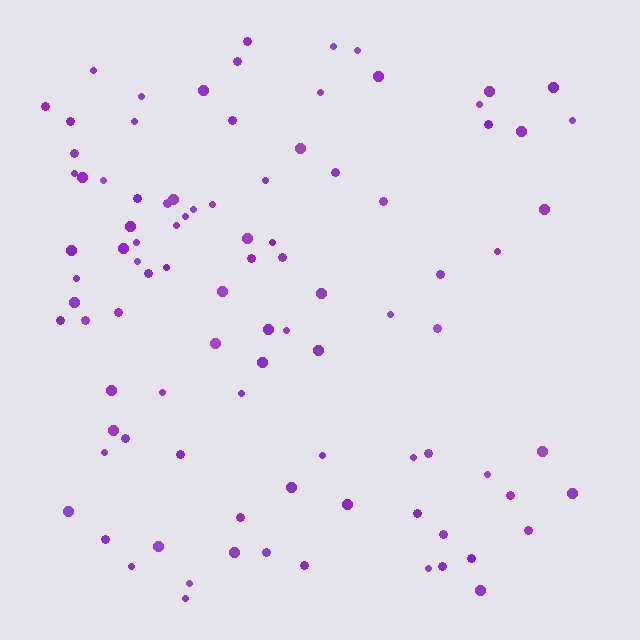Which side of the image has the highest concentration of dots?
The left.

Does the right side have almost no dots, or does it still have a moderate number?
Still a moderate number, just noticeably fewer than the left.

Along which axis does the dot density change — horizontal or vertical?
Horizontal.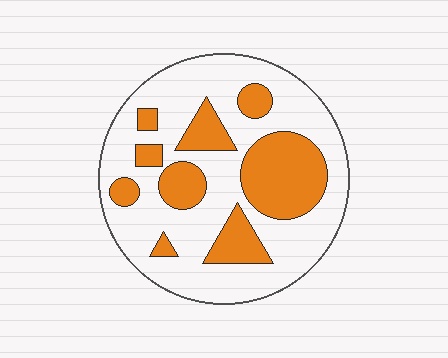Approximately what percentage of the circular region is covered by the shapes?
Approximately 30%.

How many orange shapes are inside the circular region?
9.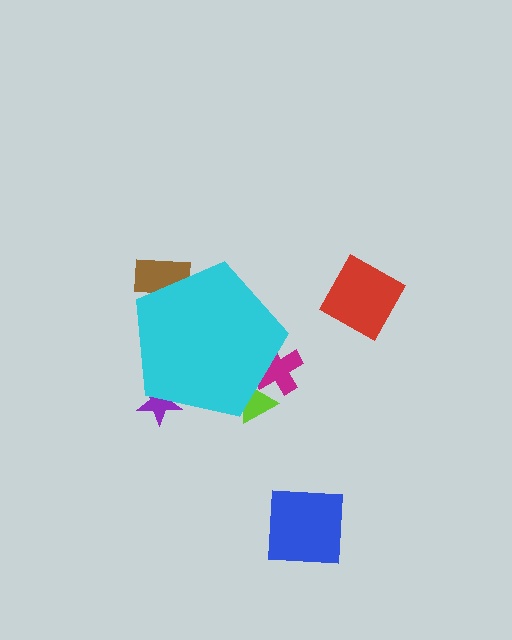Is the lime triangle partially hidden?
Yes, the lime triangle is partially hidden behind the cyan pentagon.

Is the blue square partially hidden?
No, the blue square is fully visible.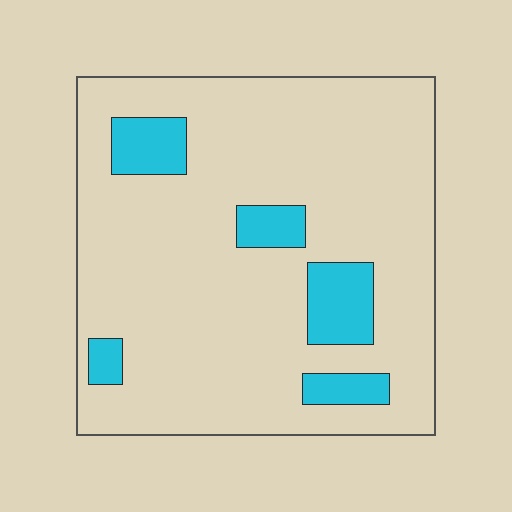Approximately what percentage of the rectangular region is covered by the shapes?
Approximately 15%.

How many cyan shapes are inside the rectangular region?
5.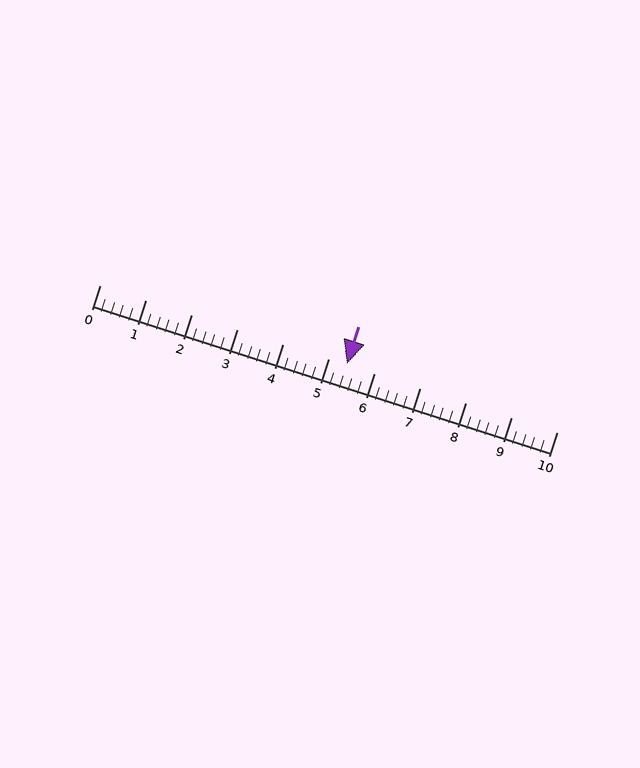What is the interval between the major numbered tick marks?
The major tick marks are spaced 1 units apart.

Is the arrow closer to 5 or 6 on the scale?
The arrow is closer to 5.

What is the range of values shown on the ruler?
The ruler shows values from 0 to 10.